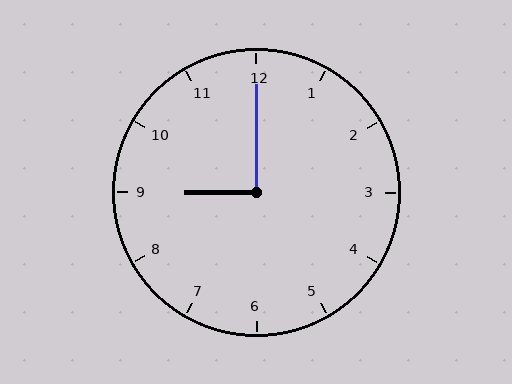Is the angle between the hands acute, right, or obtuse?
It is right.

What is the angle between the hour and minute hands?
Approximately 90 degrees.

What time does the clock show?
9:00.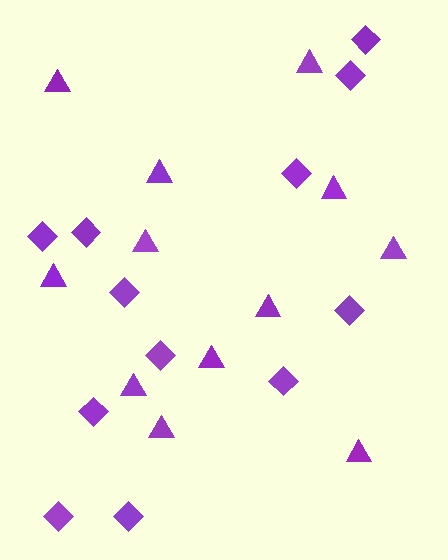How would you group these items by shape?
There are 2 groups: one group of diamonds (12) and one group of triangles (12).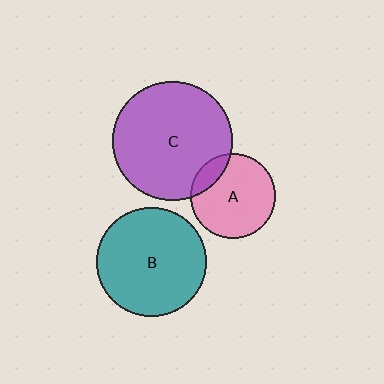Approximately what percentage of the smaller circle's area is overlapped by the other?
Approximately 15%.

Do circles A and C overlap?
Yes.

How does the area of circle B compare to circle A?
Approximately 1.7 times.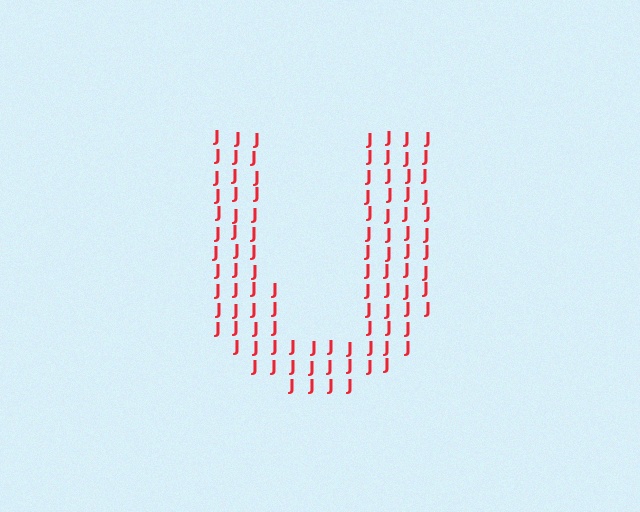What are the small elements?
The small elements are letter J's.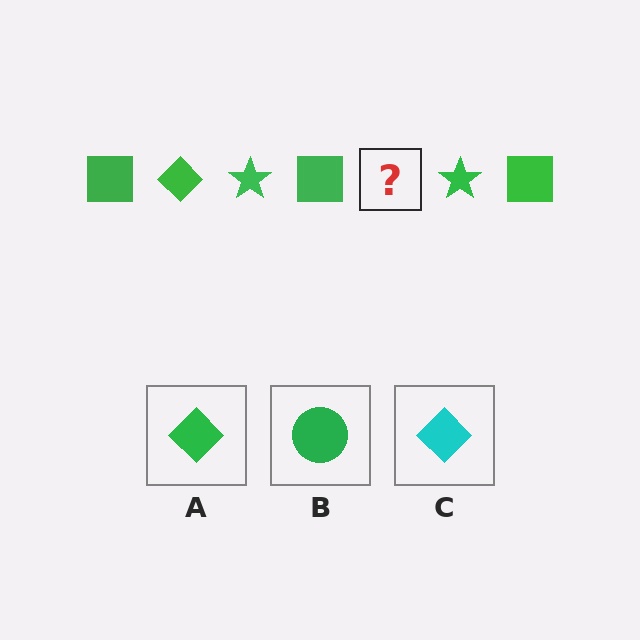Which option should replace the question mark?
Option A.